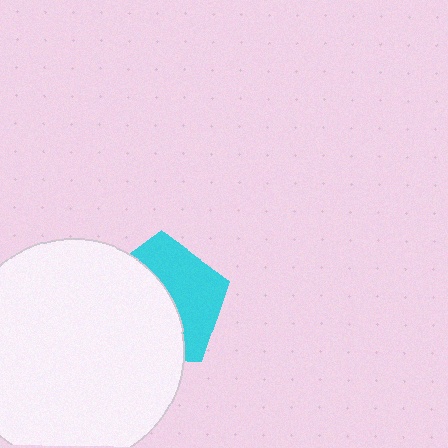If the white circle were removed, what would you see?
You would see the complete cyan pentagon.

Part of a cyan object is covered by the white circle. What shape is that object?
It is a pentagon.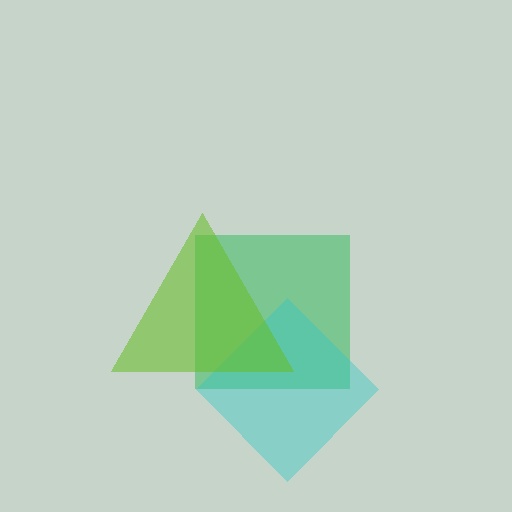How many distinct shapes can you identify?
There are 3 distinct shapes: a green square, a cyan diamond, a lime triangle.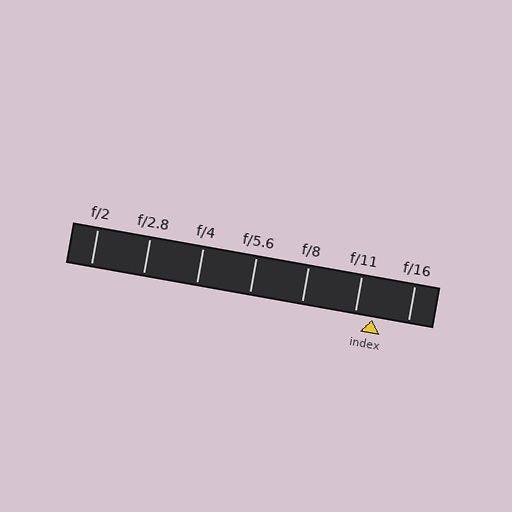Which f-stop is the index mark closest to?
The index mark is closest to f/11.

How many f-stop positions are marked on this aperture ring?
There are 7 f-stop positions marked.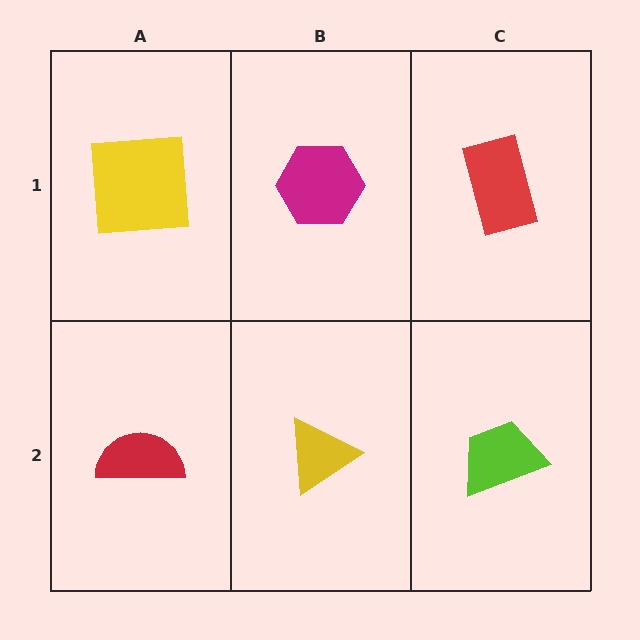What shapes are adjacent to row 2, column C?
A red rectangle (row 1, column C), a yellow triangle (row 2, column B).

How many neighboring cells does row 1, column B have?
3.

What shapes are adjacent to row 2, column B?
A magenta hexagon (row 1, column B), a red semicircle (row 2, column A), a lime trapezoid (row 2, column C).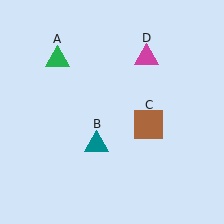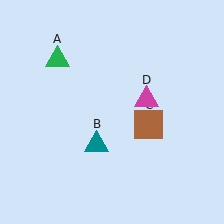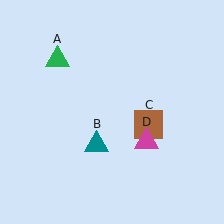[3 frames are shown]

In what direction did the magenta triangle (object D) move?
The magenta triangle (object D) moved down.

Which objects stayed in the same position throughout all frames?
Green triangle (object A) and teal triangle (object B) and brown square (object C) remained stationary.